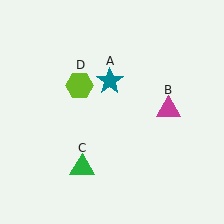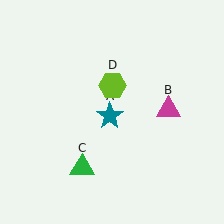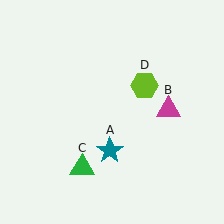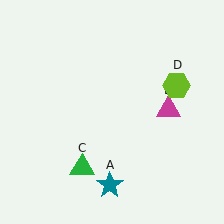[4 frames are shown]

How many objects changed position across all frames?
2 objects changed position: teal star (object A), lime hexagon (object D).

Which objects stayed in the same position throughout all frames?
Magenta triangle (object B) and green triangle (object C) remained stationary.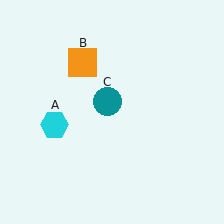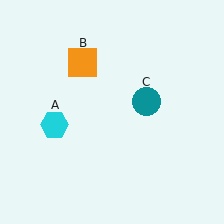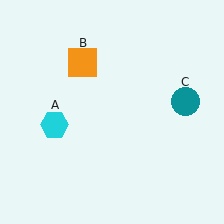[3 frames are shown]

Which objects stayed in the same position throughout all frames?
Cyan hexagon (object A) and orange square (object B) remained stationary.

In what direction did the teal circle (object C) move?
The teal circle (object C) moved right.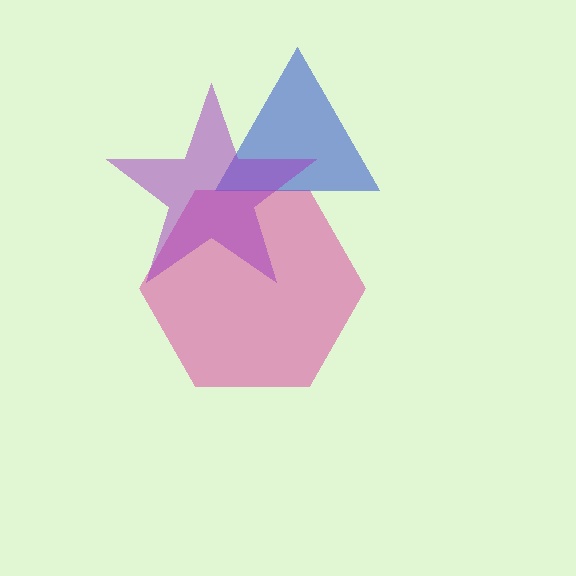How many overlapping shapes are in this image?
There are 3 overlapping shapes in the image.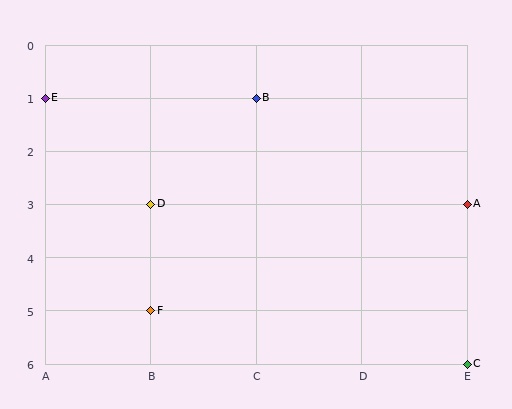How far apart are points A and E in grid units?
Points A and E are 4 columns and 2 rows apart (about 4.5 grid units diagonally).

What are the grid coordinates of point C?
Point C is at grid coordinates (E, 6).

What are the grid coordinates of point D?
Point D is at grid coordinates (B, 3).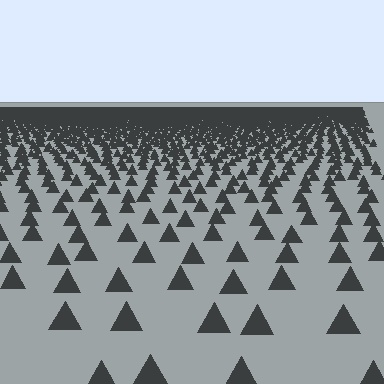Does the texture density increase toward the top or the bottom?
Density increases toward the top.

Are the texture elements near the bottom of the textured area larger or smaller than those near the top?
Larger. Near the bottom, elements are closer to the viewer and appear at a bigger on-screen size.